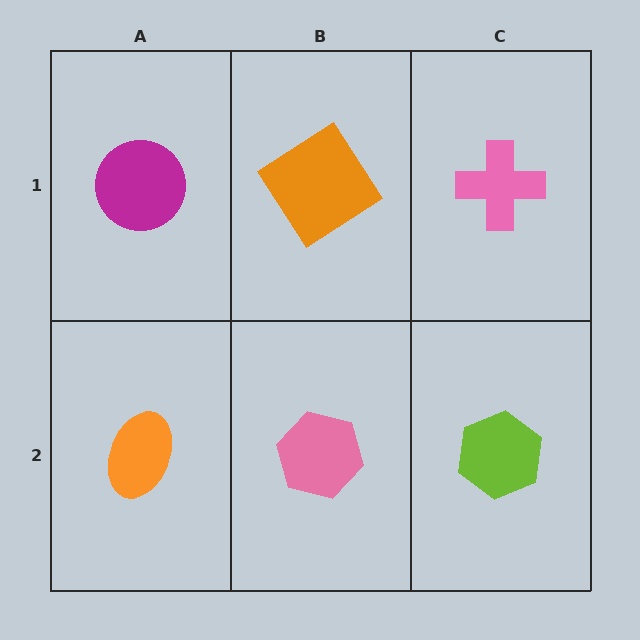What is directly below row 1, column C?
A lime hexagon.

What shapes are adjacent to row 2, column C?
A pink cross (row 1, column C), a pink hexagon (row 2, column B).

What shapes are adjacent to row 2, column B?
An orange diamond (row 1, column B), an orange ellipse (row 2, column A), a lime hexagon (row 2, column C).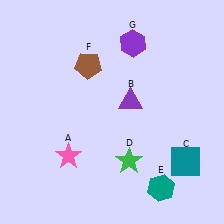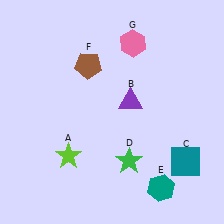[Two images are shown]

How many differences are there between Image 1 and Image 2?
There are 2 differences between the two images.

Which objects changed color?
A changed from pink to lime. G changed from purple to pink.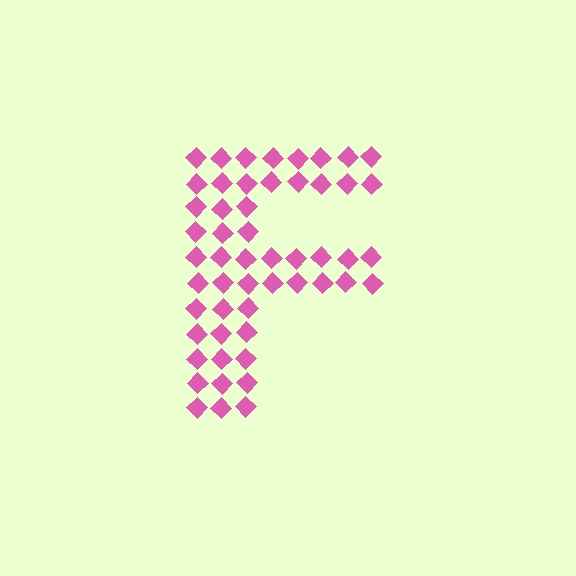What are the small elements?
The small elements are diamonds.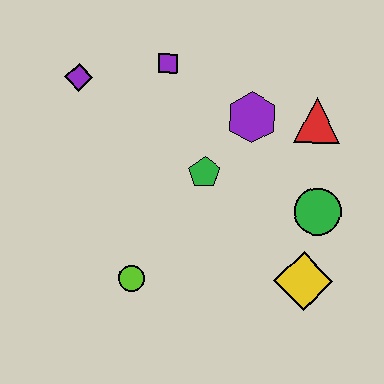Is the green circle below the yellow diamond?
No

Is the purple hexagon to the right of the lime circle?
Yes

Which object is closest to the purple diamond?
The purple square is closest to the purple diamond.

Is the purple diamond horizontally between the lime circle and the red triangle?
No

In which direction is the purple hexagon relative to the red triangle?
The purple hexagon is to the left of the red triangle.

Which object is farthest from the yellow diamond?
The purple diamond is farthest from the yellow diamond.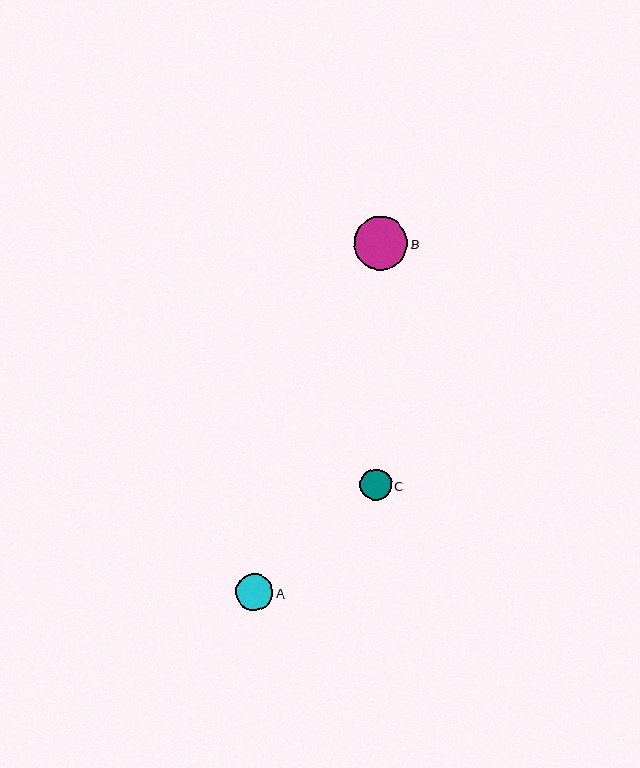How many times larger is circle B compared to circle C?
Circle B is approximately 1.7 times the size of circle C.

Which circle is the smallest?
Circle C is the smallest with a size of approximately 31 pixels.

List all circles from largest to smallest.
From largest to smallest: B, A, C.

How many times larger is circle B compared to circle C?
Circle B is approximately 1.7 times the size of circle C.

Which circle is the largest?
Circle B is the largest with a size of approximately 54 pixels.